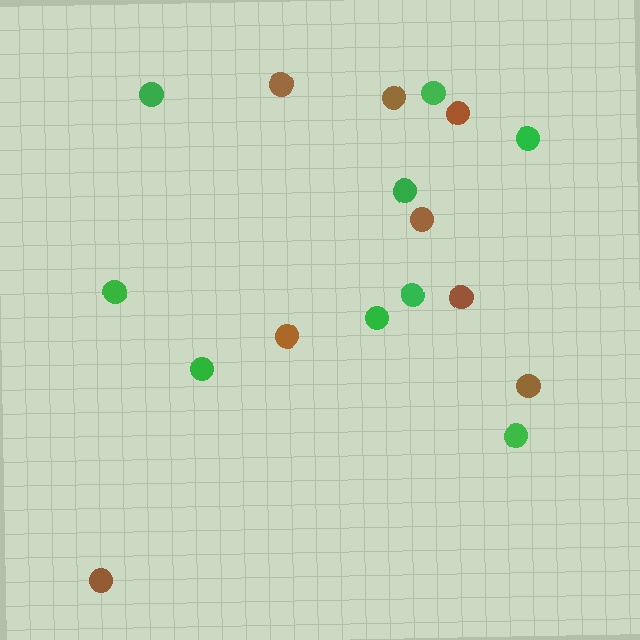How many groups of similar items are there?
There are 2 groups: one group of brown circles (8) and one group of green circles (9).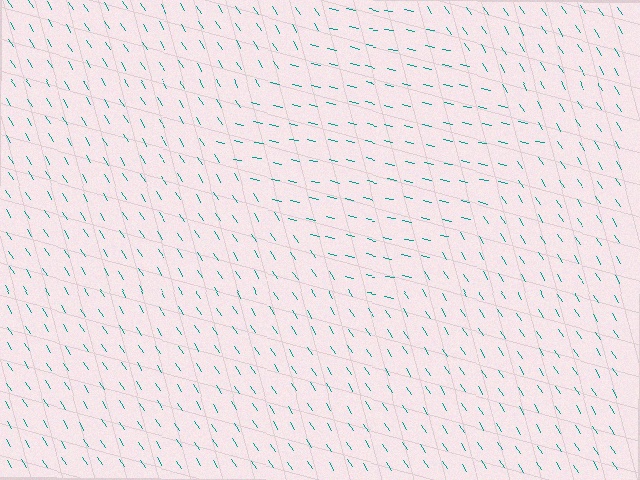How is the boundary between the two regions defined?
The boundary is defined purely by a change in line orientation (approximately 45 degrees difference). All lines are the same color and thickness.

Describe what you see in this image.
The image is filled with small teal line segments. A diamond region in the image has lines oriented differently from the surrounding lines, creating a visible texture boundary.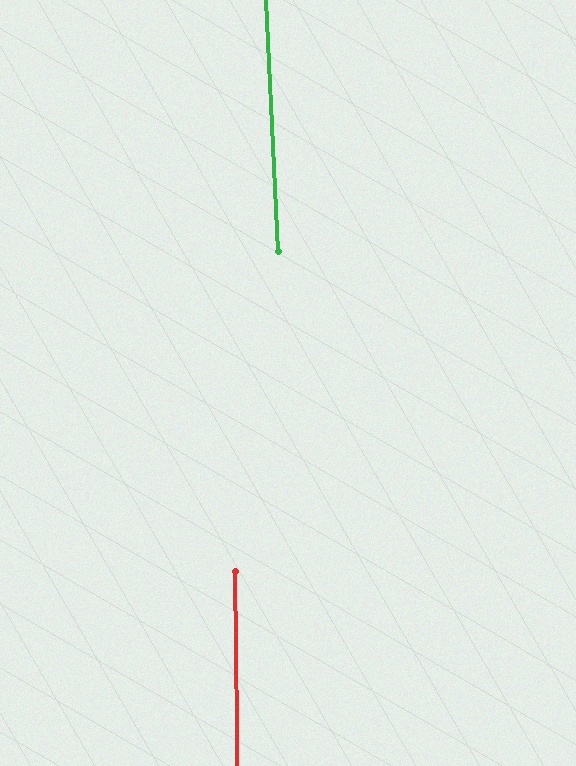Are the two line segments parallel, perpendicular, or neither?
Parallel — their directions differ by only 1.9°.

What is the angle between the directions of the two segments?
Approximately 2 degrees.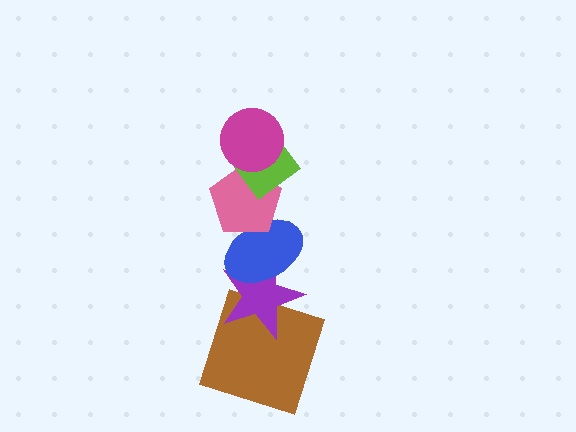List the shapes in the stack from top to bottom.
From top to bottom: the magenta circle, the lime diamond, the pink pentagon, the blue ellipse, the purple star, the brown square.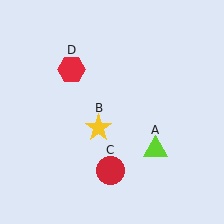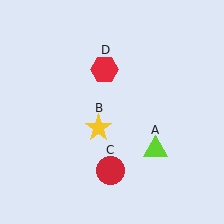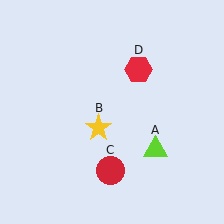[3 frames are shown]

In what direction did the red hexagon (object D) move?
The red hexagon (object D) moved right.